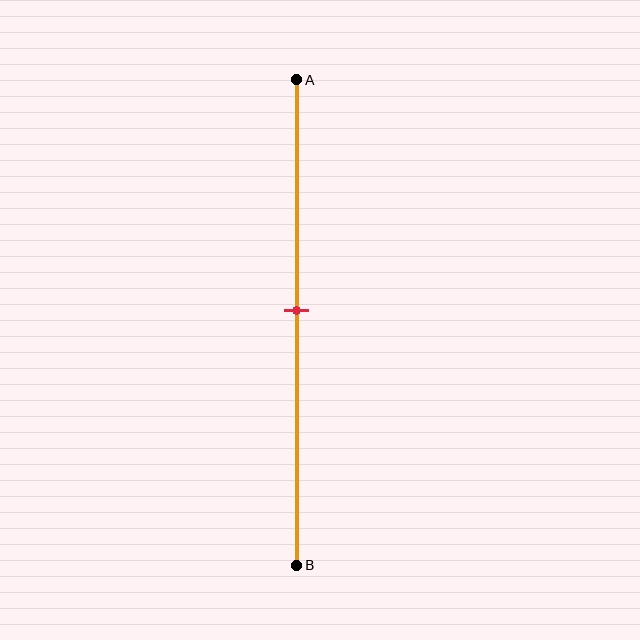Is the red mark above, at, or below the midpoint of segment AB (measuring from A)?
The red mark is approximately at the midpoint of segment AB.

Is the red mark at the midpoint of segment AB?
Yes, the mark is approximately at the midpoint.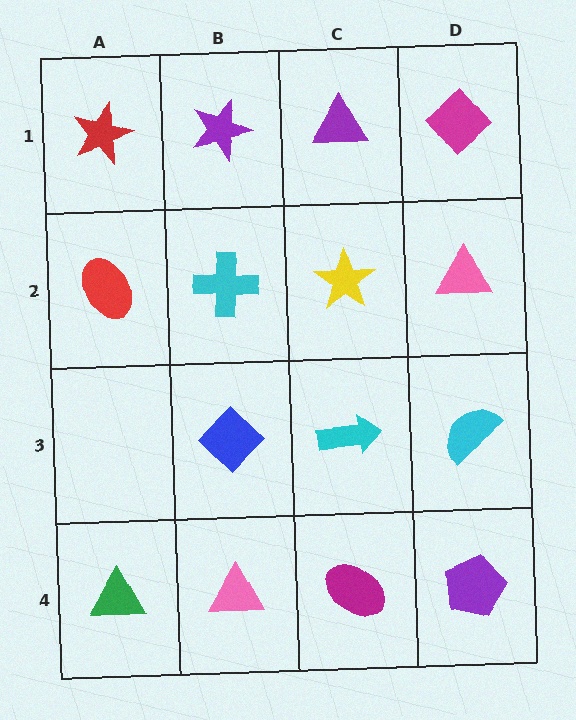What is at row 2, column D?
A pink triangle.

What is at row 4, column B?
A pink triangle.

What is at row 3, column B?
A blue diamond.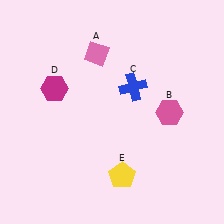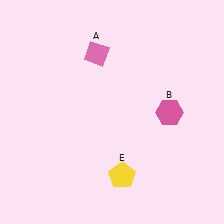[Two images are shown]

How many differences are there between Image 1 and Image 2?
There are 2 differences between the two images.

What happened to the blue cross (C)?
The blue cross (C) was removed in Image 2. It was in the top-right area of Image 1.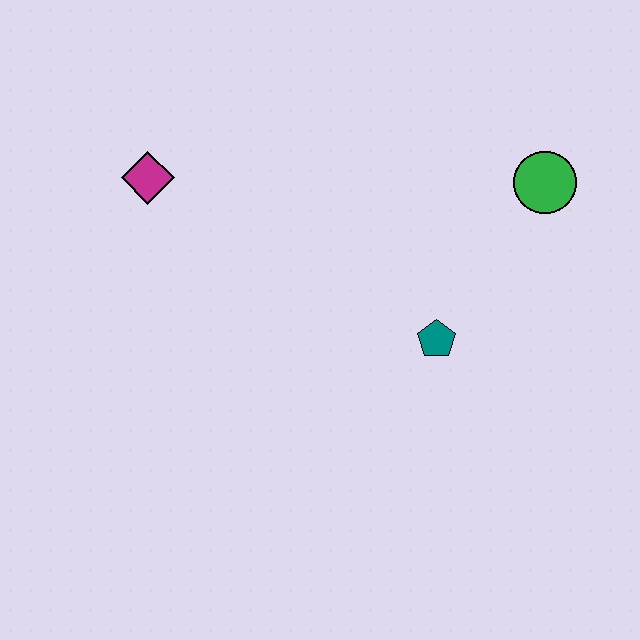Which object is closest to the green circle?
The teal pentagon is closest to the green circle.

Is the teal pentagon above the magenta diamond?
No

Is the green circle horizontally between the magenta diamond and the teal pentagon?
No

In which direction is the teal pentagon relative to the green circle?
The teal pentagon is below the green circle.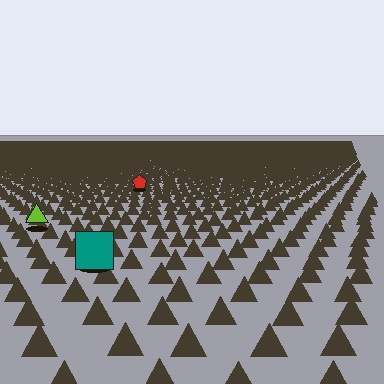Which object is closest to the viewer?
The teal square is closest. The texture marks near it are larger and more spread out.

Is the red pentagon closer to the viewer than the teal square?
No. The teal square is closer — you can tell from the texture gradient: the ground texture is coarser near it.